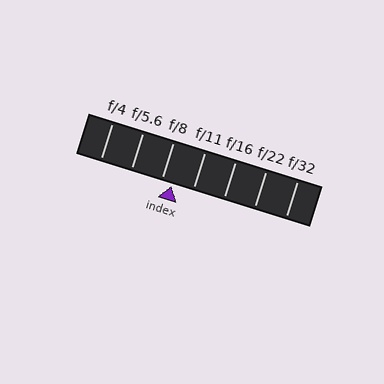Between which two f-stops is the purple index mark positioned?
The index mark is between f/8 and f/11.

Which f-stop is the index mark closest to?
The index mark is closest to f/8.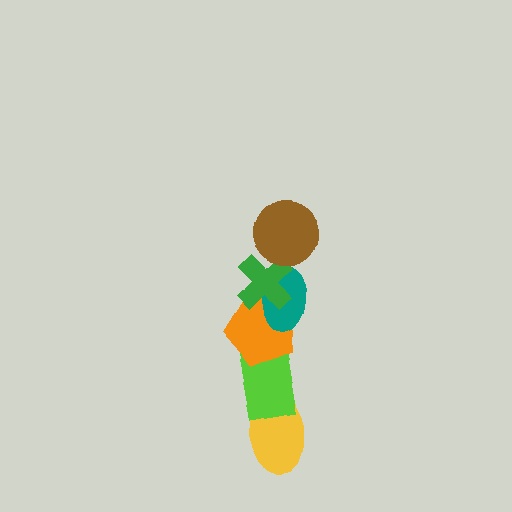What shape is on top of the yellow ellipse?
The lime rectangle is on top of the yellow ellipse.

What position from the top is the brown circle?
The brown circle is 1st from the top.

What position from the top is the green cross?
The green cross is 2nd from the top.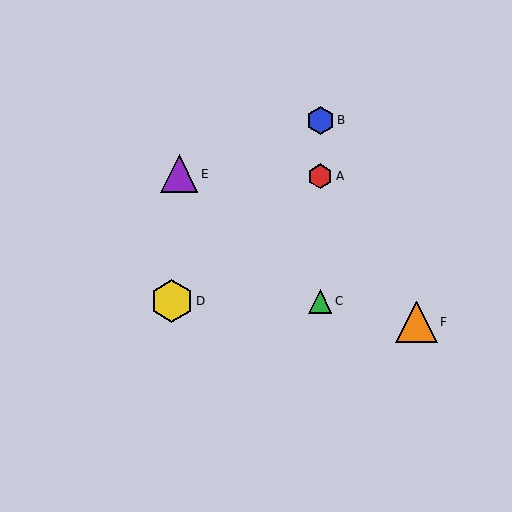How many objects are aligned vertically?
3 objects (A, B, C) are aligned vertically.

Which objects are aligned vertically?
Objects A, B, C are aligned vertically.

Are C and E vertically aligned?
No, C is at x≈320 and E is at x≈179.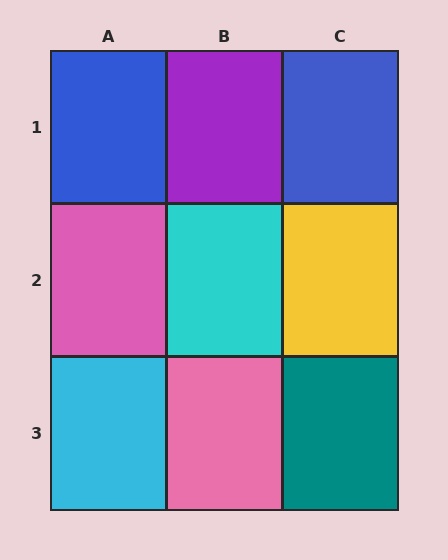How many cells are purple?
1 cell is purple.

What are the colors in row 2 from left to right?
Pink, cyan, yellow.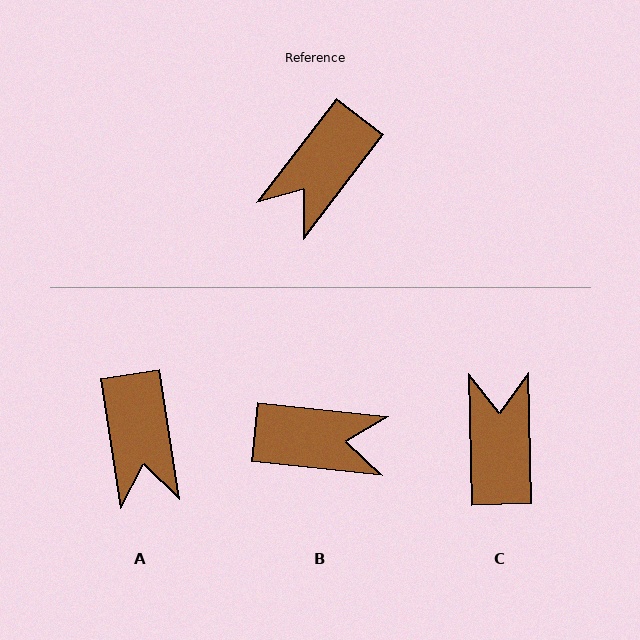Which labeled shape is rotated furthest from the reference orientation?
C, about 141 degrees away.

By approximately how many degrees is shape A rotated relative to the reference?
Approximately 46 degrees counter-clockwise.